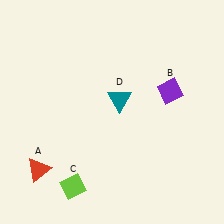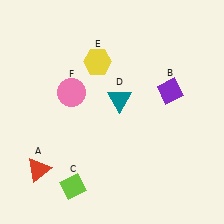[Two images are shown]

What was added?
A yellow hexagon (E), a pink circle (F) were added in Image 2.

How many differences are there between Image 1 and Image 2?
There are 2 differences between the two images.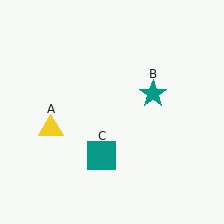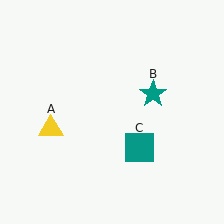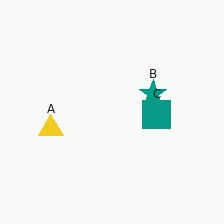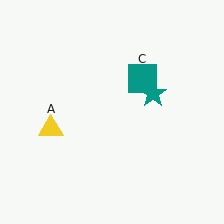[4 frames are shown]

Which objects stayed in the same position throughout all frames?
Yellow triangle (object A) and teal star (object B) remained stationary.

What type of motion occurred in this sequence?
The teal square (object C) rotated counterclockwise around the center of the scene.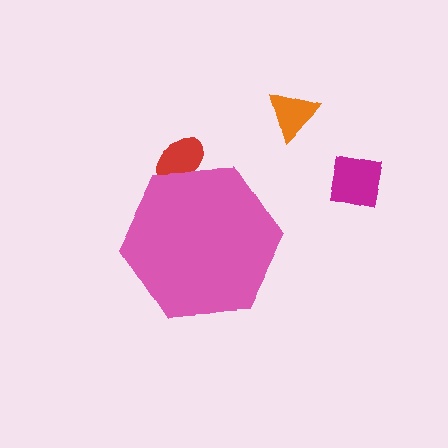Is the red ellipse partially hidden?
Yes, the red ellipse is partially hidden behind the pink hexagon.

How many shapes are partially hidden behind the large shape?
1 shape is partially hidden.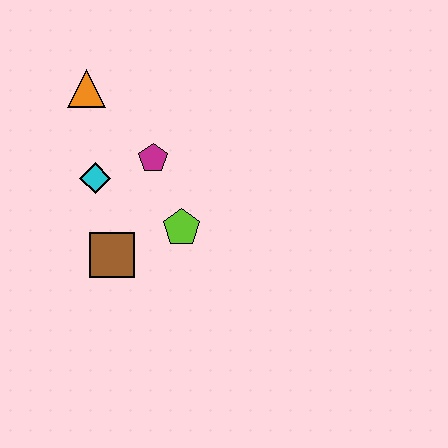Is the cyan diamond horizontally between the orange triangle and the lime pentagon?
Yes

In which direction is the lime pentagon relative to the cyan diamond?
The lime pentagon is to the right of the cyan diamond.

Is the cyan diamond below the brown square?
No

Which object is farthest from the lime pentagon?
The orange triangle is farthest from the lime pentagon.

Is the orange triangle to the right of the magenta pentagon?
No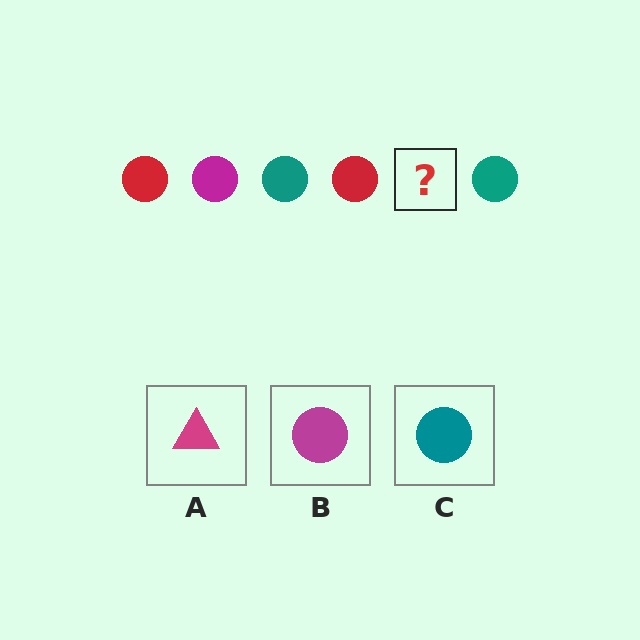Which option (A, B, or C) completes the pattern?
B.